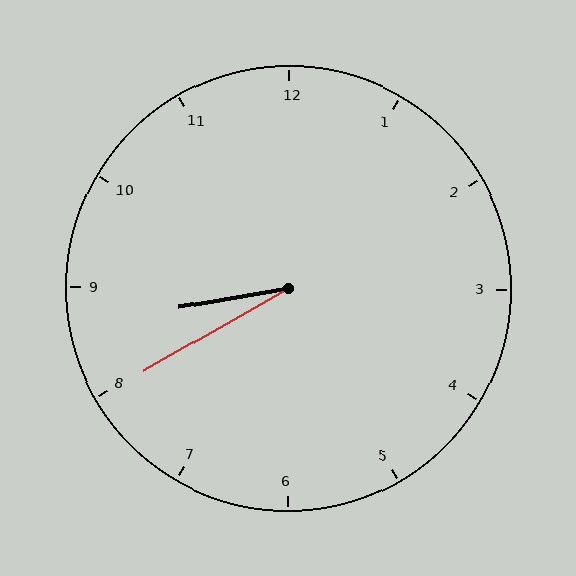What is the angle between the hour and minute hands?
Approximately 20 degrees.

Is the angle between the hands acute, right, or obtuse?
It is acute.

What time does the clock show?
8:40.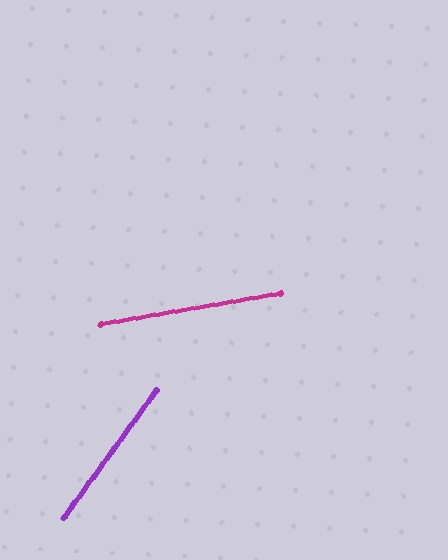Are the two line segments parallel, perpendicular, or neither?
Neither parallel nor perpendicular — they differ by about 44°.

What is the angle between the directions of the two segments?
Approximately 44 degrees.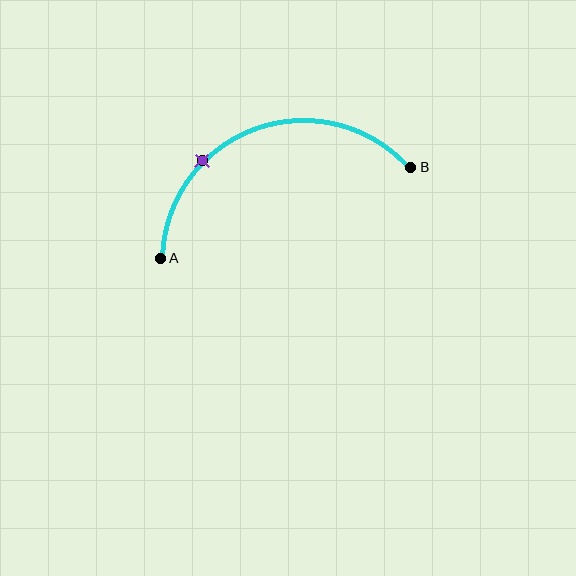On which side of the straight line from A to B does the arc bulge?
The arc bulges above the straight line connecting A and B.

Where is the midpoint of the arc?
The arc midpoint is the point on the curve farthest from the straight line joining A and B. It sits above that line.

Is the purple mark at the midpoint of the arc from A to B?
No. The purple mark lies on the arc but is closer to endpoint A. The arc midpoint would be at the point on the curve equidistant along the arc from both A and B.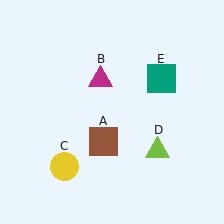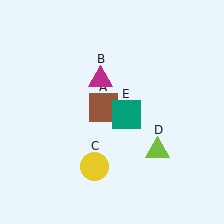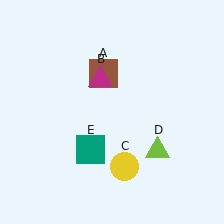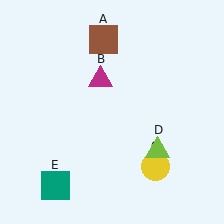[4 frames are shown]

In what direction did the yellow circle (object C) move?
The yellow circle (object C) moved right.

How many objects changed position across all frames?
3 objects changed position: brown square (object A), yellow circle (object C), teal square (object E).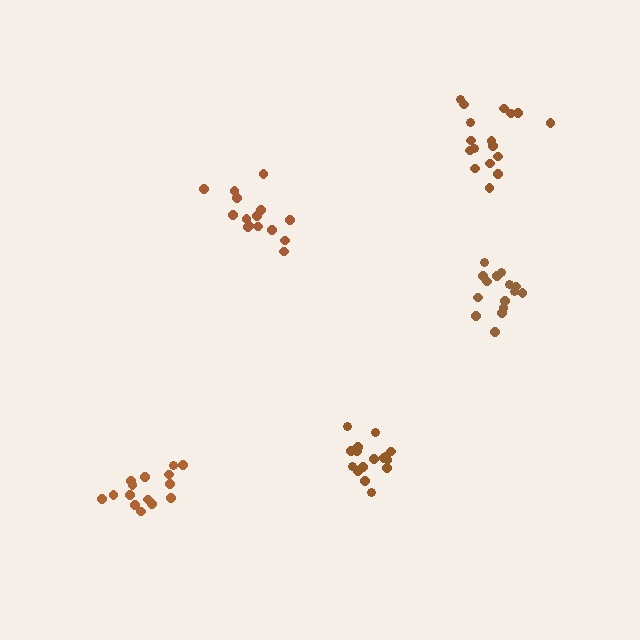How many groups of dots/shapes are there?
There are 5 groups.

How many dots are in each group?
Group 1: 15 dots, Group 2: 15 dots, Group 3: 17 dots, Group 4: 16 dots, Group 5: 15 dots (78 total).